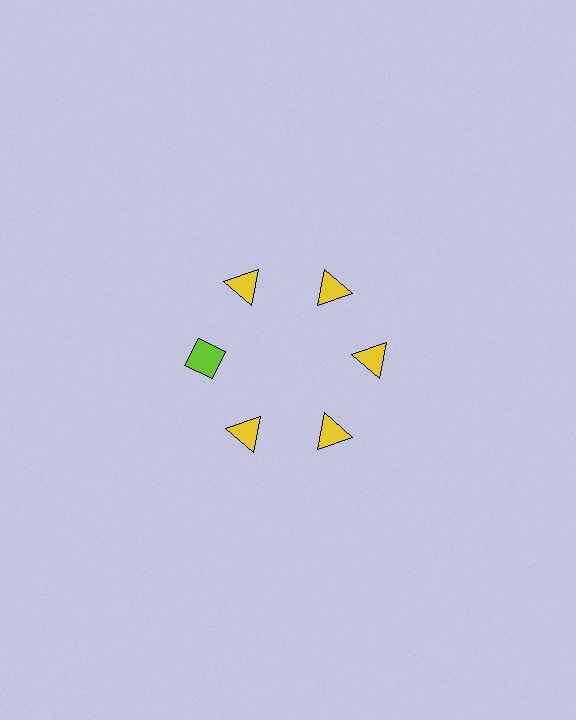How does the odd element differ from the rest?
It differs in both color (lime instead of yellow) and shape (diamond instead of triangle).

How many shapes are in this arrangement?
There are 6 shapes arranged in a ring pattern.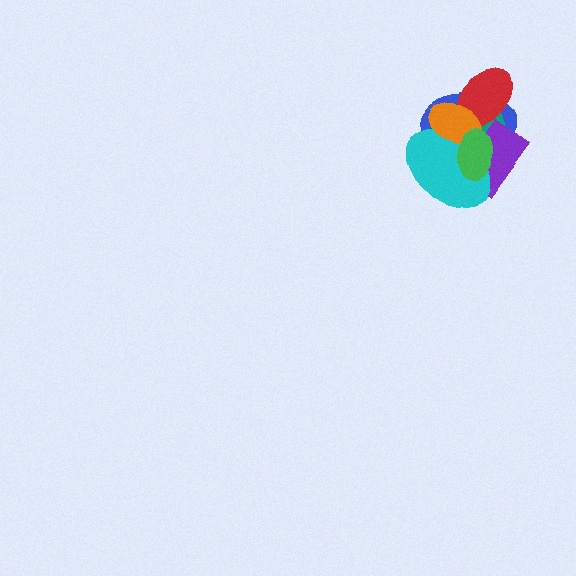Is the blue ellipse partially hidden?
Yes, it is partially covered by another shape.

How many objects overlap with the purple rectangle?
5 objects overlap with the purple rectangle.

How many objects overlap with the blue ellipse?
6 objects overlap with the blue ellipse.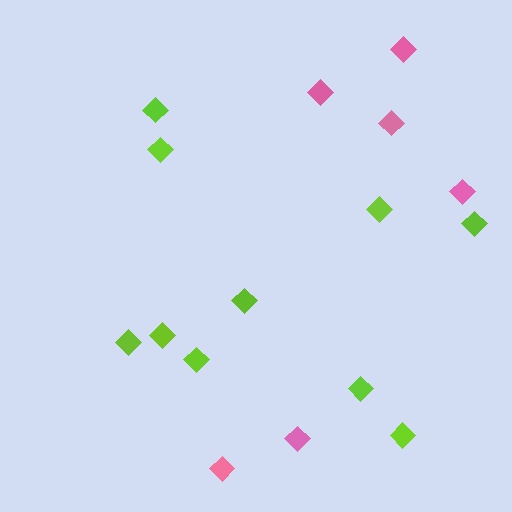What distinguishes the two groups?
There are 2 groups: one group of pink diamonds (6) and one group of lime diamonds (10).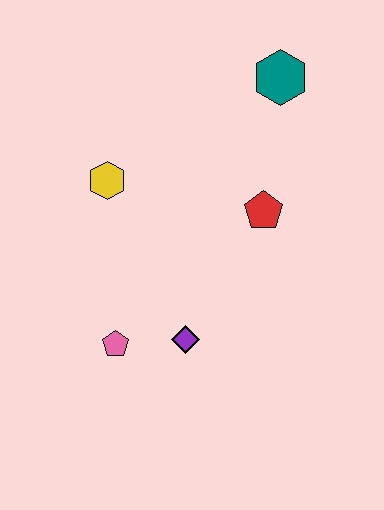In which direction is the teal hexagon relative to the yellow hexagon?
The teal hexagon is to the right of the yellow hexagon.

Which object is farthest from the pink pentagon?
The teal hexagon is farthest from the pink pentagon.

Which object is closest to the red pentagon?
The teal hexagon is closest to the red pentagon.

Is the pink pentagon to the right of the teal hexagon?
No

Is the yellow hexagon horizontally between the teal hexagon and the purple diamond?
No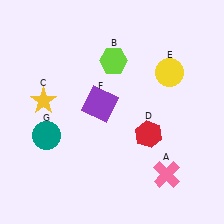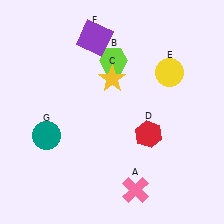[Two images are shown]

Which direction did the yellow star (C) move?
The yellow star (C) moved right.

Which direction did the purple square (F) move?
The purple square (F) moved up.